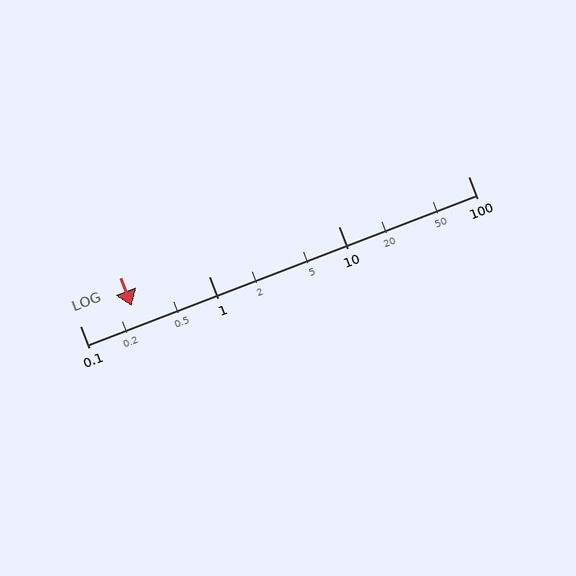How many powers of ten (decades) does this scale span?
The scale spans 3 decades, from 0.1 to 100.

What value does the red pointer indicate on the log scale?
The pointer indicates approximately 0.25.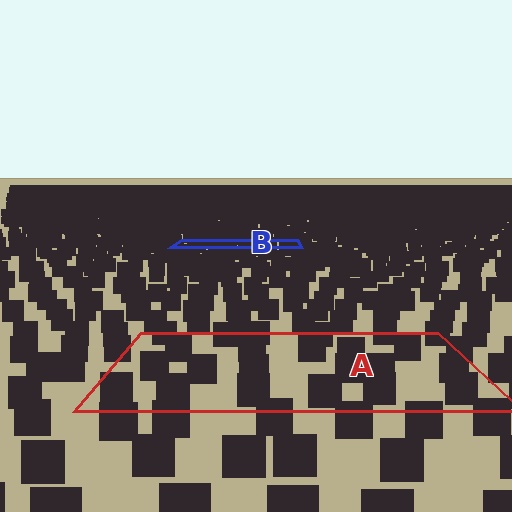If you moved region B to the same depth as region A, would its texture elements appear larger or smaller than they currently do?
They would appear larger. At a closer depth, the same texture elements are projected at a bigger on-screen size.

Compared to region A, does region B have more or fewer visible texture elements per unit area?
Region B has more texture elements per unit area — they are packed more densely because it is farther away.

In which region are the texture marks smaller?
The texture marks are smaller in region B, because it is farther away.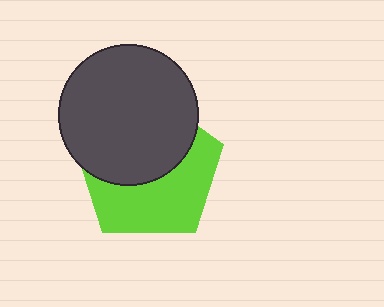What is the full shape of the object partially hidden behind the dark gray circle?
The partially hidden object is a lime pentagon.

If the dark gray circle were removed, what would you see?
You would see the complete lime pentagon.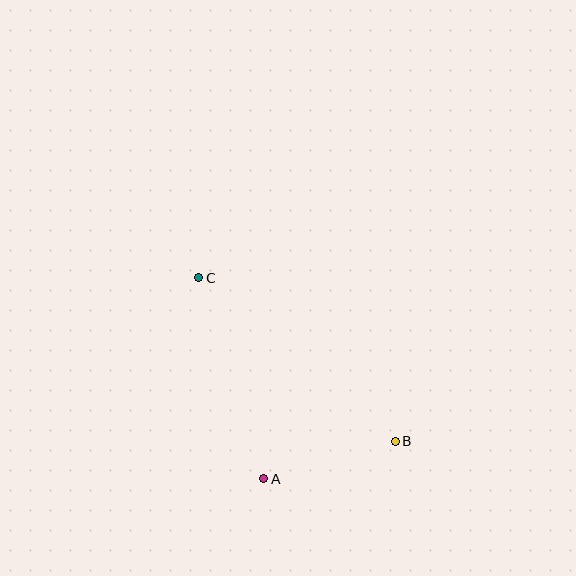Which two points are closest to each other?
Points A and B are closest to each other.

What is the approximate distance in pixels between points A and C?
The distance between A and C is approximately 211 pixels.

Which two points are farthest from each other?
Points B and C are farthest from each other.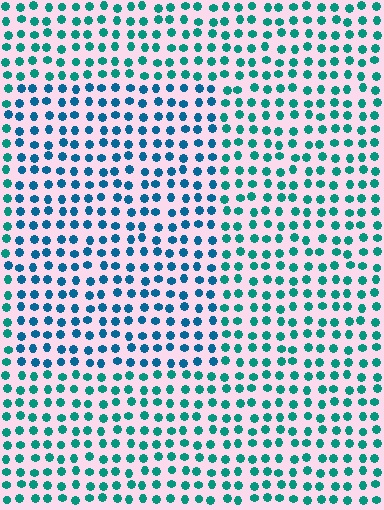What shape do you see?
I see a rectangle.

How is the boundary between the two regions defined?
The boundary is defined purely by a slight shift in hue (about 29 degrees). Spacing, size, and orientation are identical on both sides.